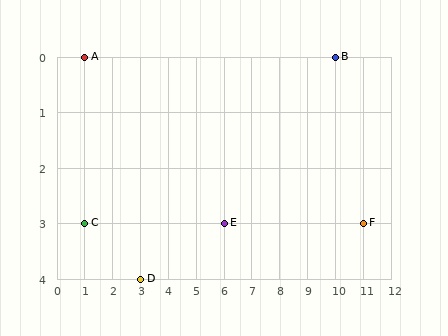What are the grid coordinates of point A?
Point A is at grid coordinates (1, 0).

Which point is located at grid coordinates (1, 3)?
Point C is at (1, 3).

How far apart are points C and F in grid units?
Points C and F are 10 columns apart.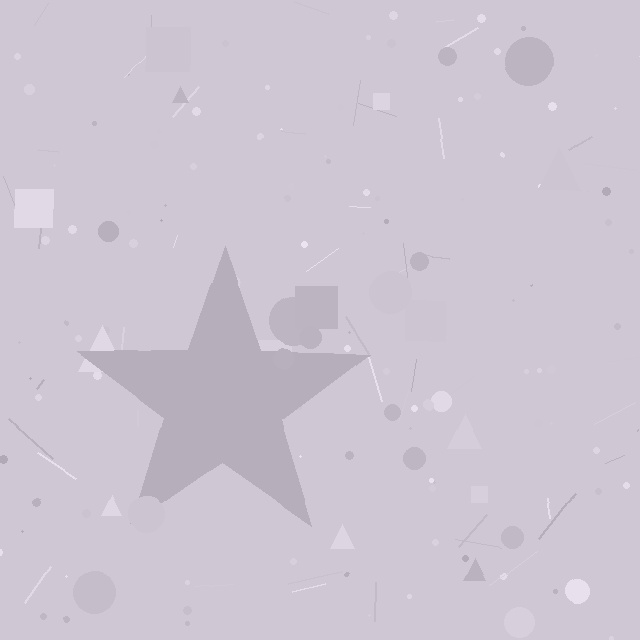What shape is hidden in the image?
A star is hidden in the image.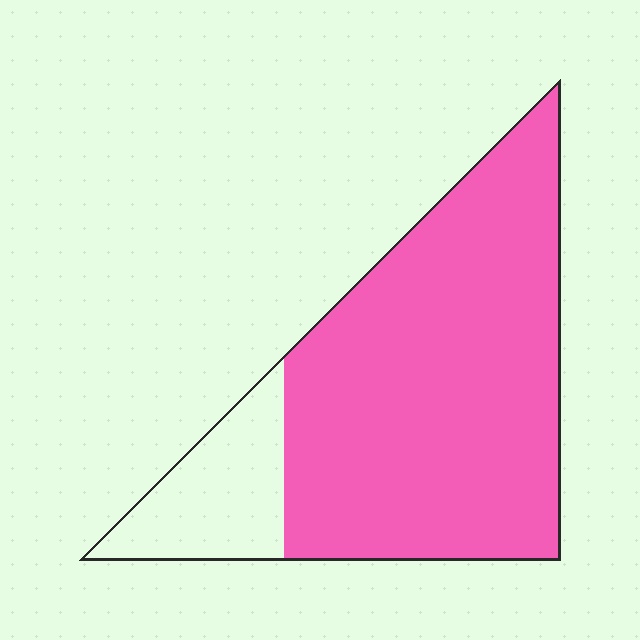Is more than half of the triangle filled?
Yes.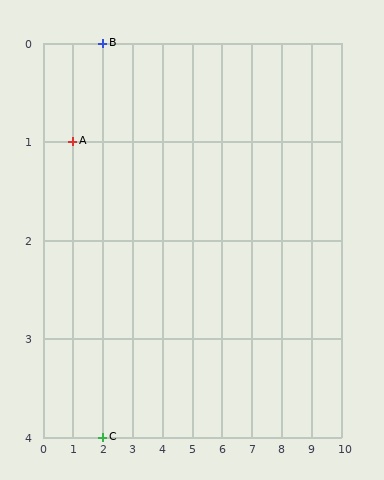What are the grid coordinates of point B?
Point B is at grid coordinates (2, 0).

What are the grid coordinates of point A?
Point A is at grid coordinates (1, 1).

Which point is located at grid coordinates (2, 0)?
Point B is at (2, 0).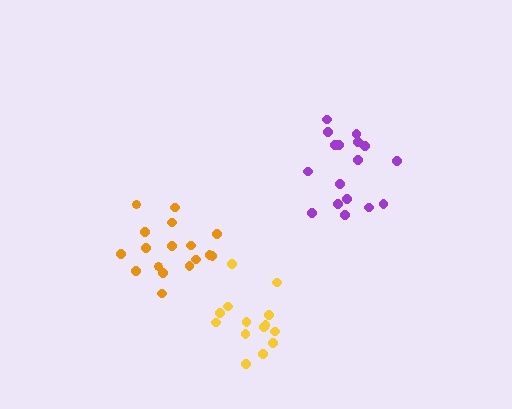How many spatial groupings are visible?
There are 3 spatial groupings.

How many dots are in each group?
Group 1: 17 dots, Group 2: 17 dots, Group 3: 14 dots (48 total).